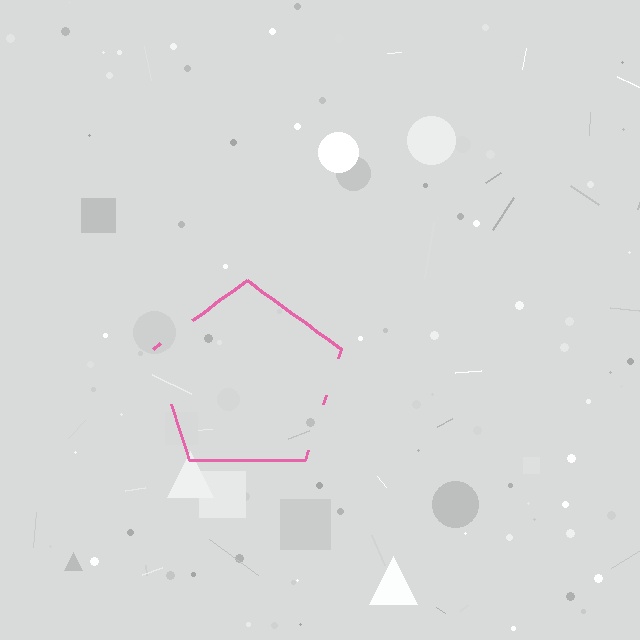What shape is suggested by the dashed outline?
The dashed outline suggests a pentagon.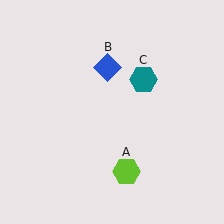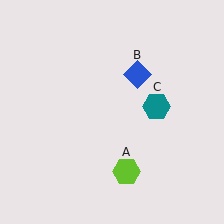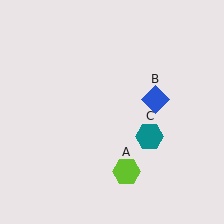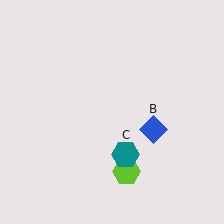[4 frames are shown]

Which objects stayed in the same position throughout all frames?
Lime hexagon (object A) remained stationary.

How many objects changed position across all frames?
2 objects changed position: blue diamond (object B), teal hexagon (object C).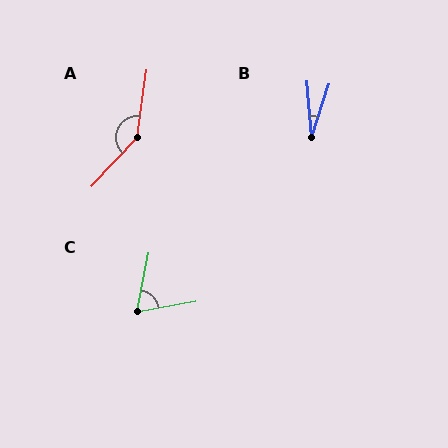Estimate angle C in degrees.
Approximately 69 degrees.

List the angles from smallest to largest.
B (22°), C (69°), A (145°).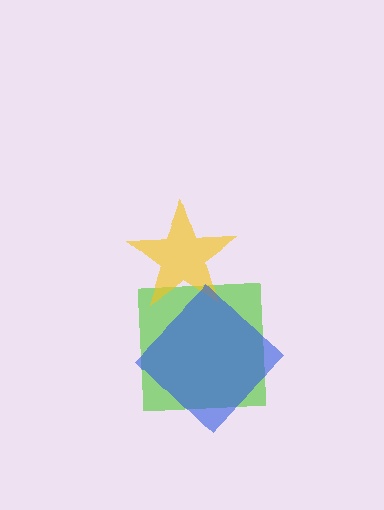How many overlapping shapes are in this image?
There are 3 overlapping shapes in the image.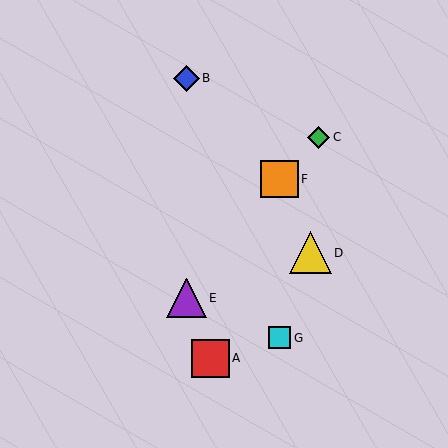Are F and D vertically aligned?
No, F is at x≈280 and D is at x≈310.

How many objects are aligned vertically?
2 objects (F, G) are aligned vertically.